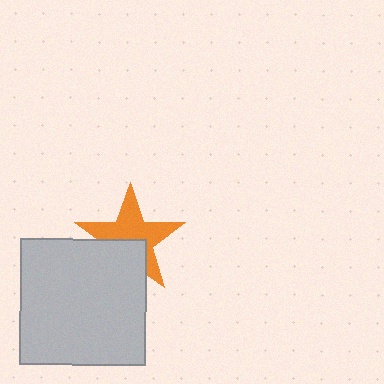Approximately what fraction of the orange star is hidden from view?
Roughly 36% of the orange star is hidden behind the light gray square.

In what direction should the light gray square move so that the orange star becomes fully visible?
The light gray square should move down. That is the shortest direction to clear the overlap and leave the orange star fully visible.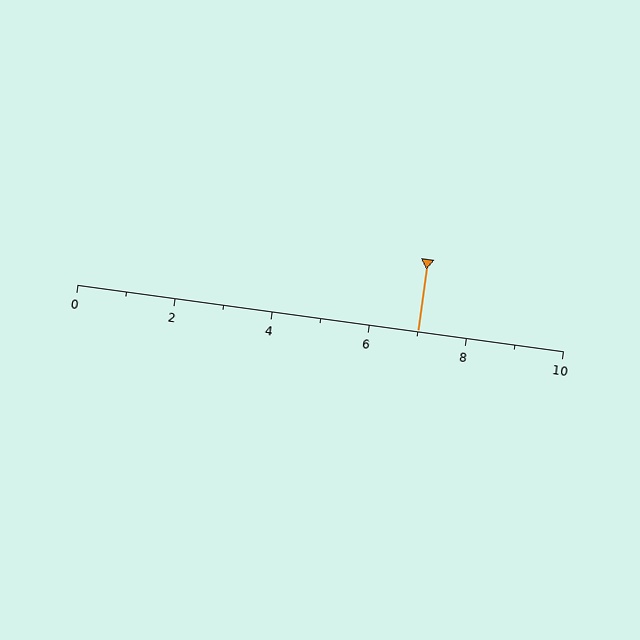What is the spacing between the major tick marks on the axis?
The major ticks are spaced 2 apart.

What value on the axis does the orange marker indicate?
The marker indicates approximately 7.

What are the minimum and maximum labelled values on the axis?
The axis runs from 0 to 10.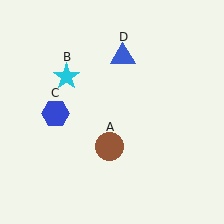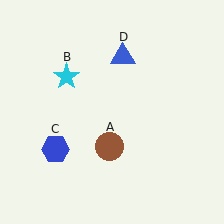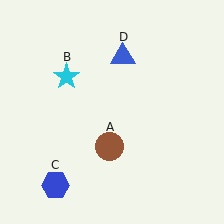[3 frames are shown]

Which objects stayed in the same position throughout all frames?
Brown circle (object A) and cyan star (object B) and blue triangle (object D) remained stationary.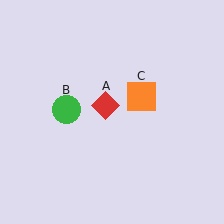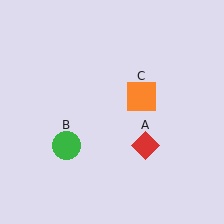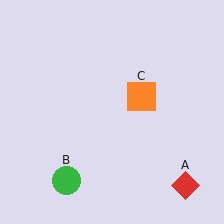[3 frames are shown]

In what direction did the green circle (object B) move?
The green circle (object B) moved down.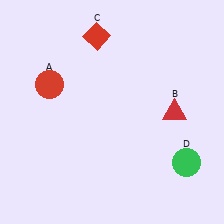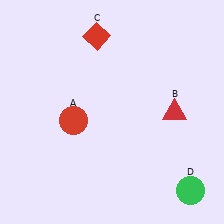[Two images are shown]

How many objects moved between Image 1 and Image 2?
2 objects moved between the two images.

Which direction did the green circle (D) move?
The green circle (D) moved down.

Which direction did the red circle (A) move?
The red circle (A) moved down.